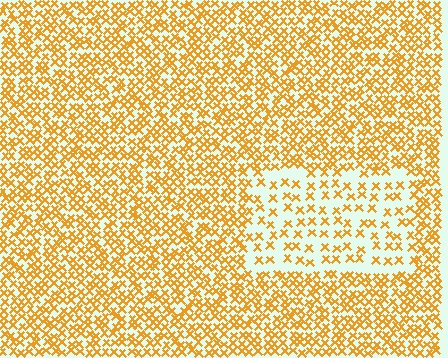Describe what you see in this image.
The image contains small orange elements arranged at two different densities. A rectangle-shaped region is visible where the elements are less densely packed than the surrounding area.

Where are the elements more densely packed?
The elements are more densely packed outside the rectangle boundary.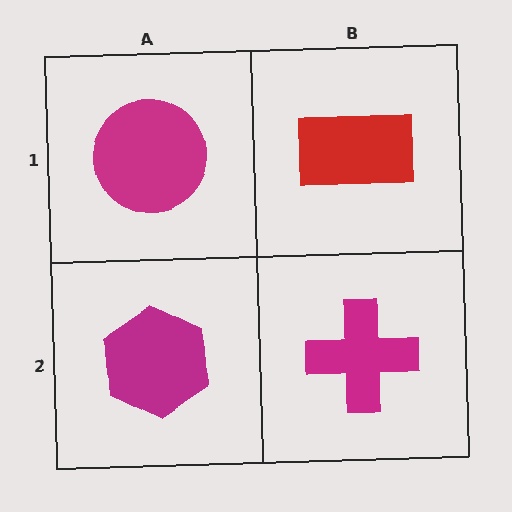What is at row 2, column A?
A magenta hexagon.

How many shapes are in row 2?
2 shapes.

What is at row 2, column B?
A magenta cross.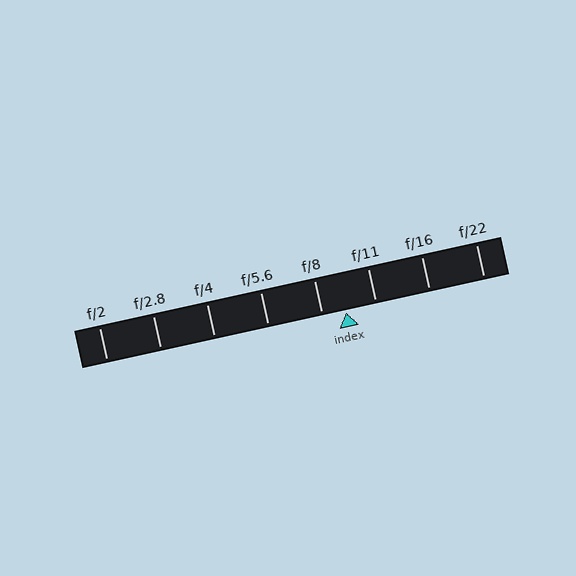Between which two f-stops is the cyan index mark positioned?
The index mark is between f/8 and f/11.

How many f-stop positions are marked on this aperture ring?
There are 8 f-stop positions marked.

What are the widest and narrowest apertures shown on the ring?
The widest aperture shown is f/2 and the narrowest is f/22.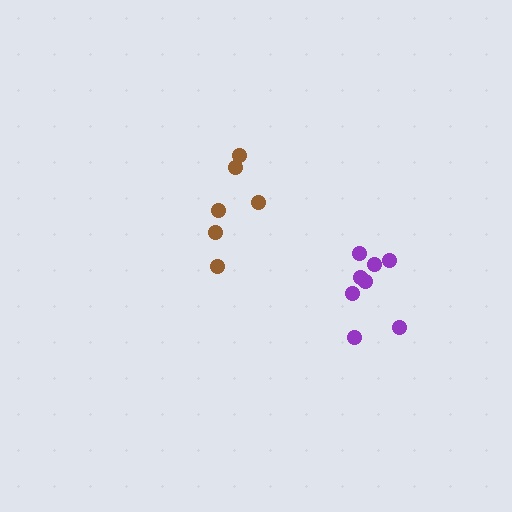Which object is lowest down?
The purple cluster is bottommost.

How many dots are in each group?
Group 1: 6 dots, Group 2: 8 dots (14 total).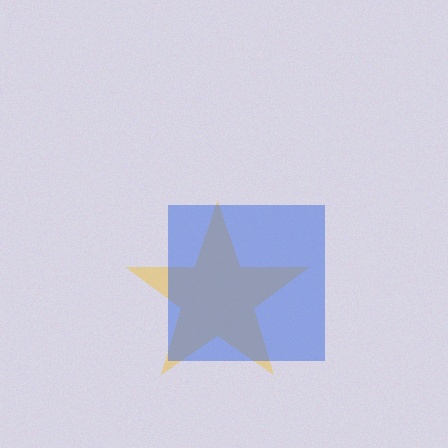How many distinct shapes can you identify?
There are 2 distinct shapes: a yellow star, a blue square.